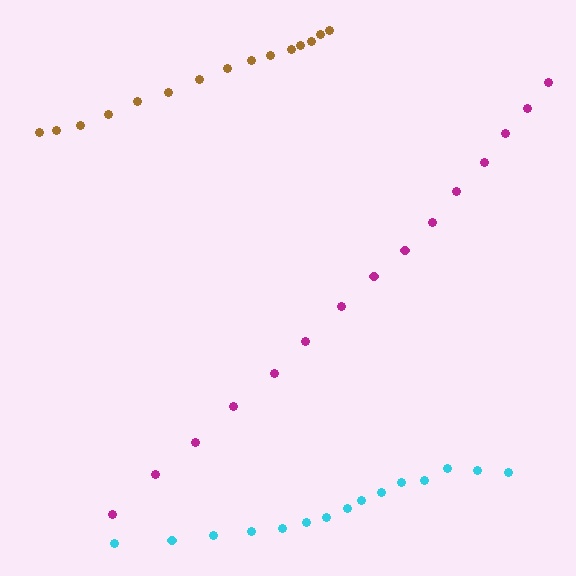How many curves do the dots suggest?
There are 3 distinct paths.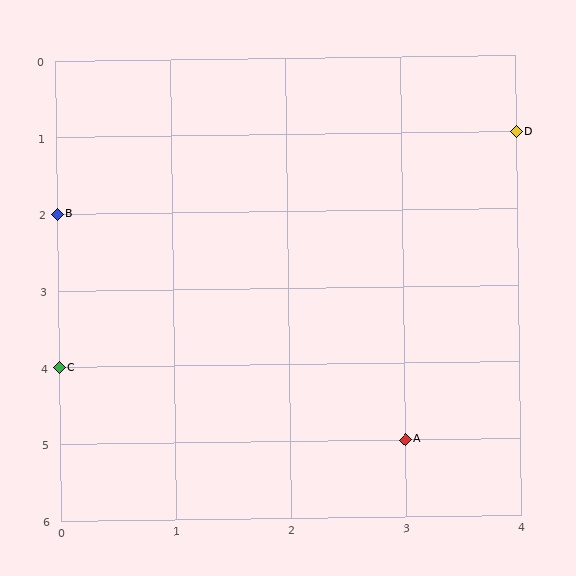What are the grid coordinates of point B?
Point B is at grid coordinates (0, 2).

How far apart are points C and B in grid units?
Points C and B are 2 rows apart.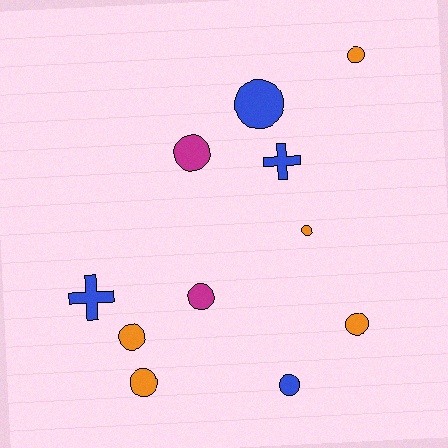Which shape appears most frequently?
Circle, with 9 objects.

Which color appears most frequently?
Orange, with 5 objects.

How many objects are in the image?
There are 11 objects.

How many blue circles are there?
There are 2 blue circles.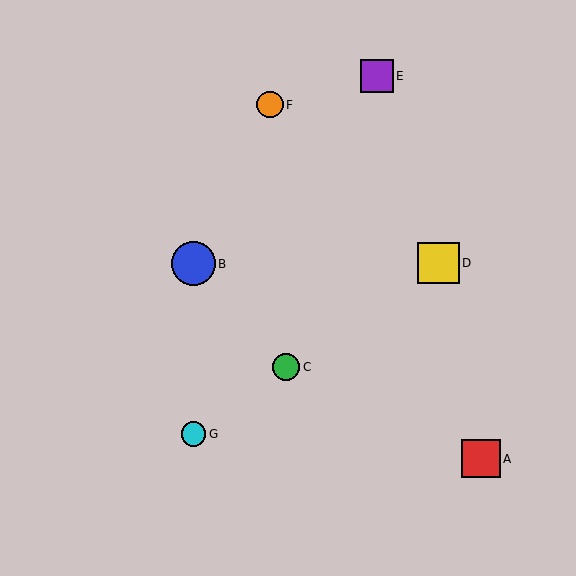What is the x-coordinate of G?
Object G is at x≈193.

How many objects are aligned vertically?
2 objects (B, G) are aligned vertically.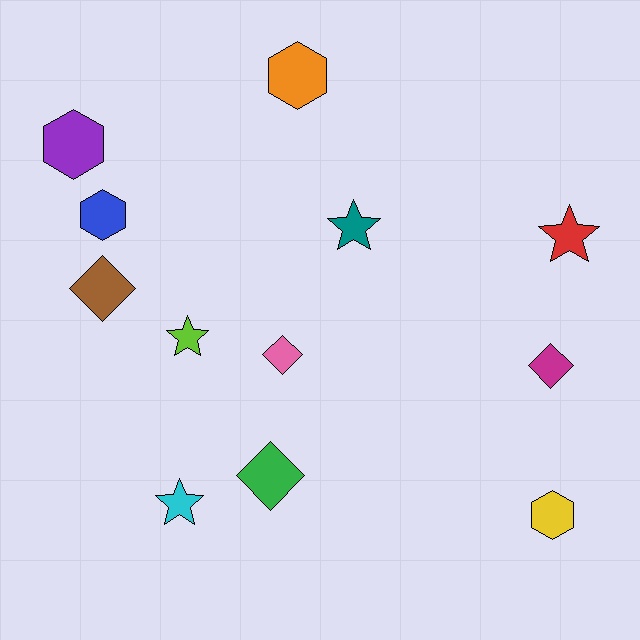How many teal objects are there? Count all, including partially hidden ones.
There is 1 teal object.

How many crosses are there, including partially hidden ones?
There are no crosses.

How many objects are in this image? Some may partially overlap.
There are 12 objects.